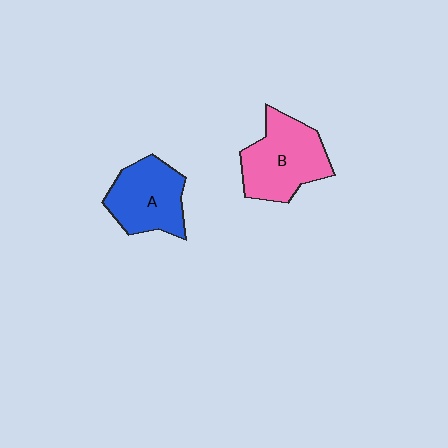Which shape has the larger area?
Shape B (pink).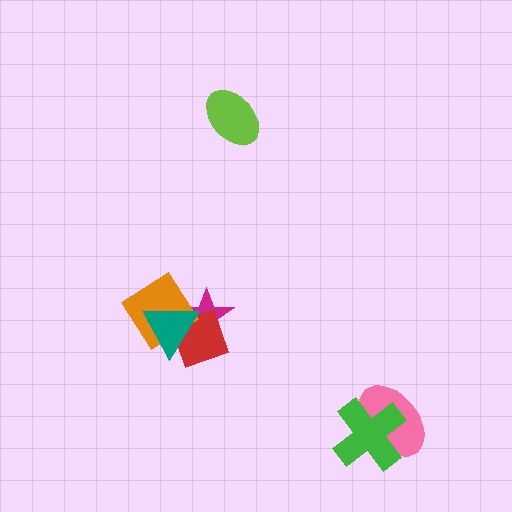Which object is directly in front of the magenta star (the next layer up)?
The red diamond is directly in front of the magenta star.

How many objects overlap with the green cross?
1 object overlaps with the green cross.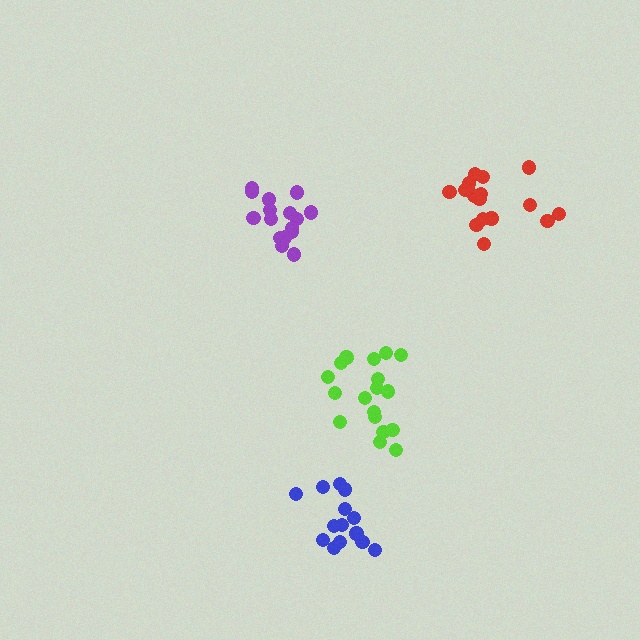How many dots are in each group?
Group 1: 16 dots, Group 2: 18 dots, Group 3: 17 dots, Group 4: 15 dots (66 total).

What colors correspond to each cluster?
The clusters are colored: purple, lime, red, blue.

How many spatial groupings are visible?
There are 4 spatial groupings.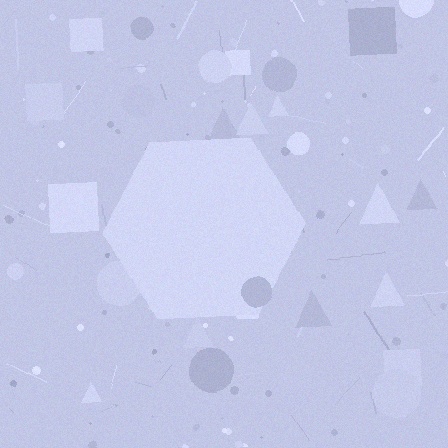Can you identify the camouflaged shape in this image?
The camouflaged shape is a hexagon.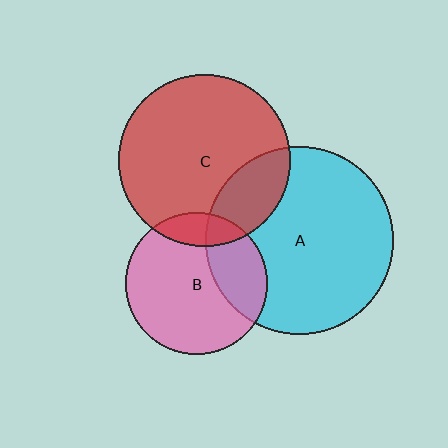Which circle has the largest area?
Circle A (cyan).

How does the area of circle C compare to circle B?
Approximately 1.5 times.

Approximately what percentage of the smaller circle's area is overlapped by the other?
Approximately 30%.